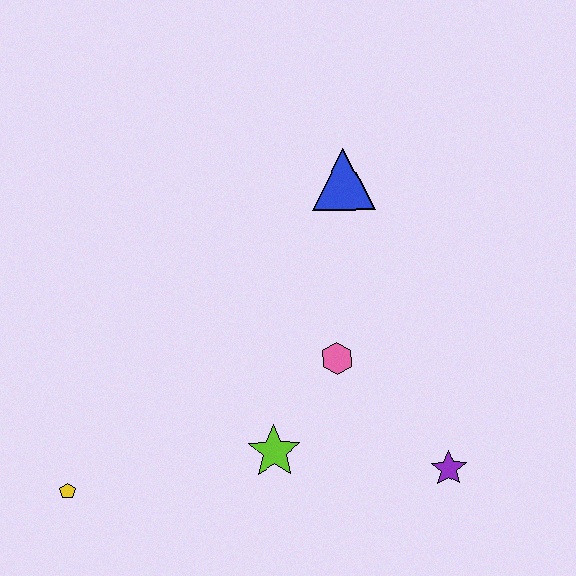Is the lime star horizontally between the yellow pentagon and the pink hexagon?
Yes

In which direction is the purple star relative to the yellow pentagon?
The purple star is to the right of the yellow pentagon.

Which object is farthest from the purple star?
The yellow pentagon is farthest from the purple star.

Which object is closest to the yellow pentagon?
The lime star is closest to the yellow pentagon.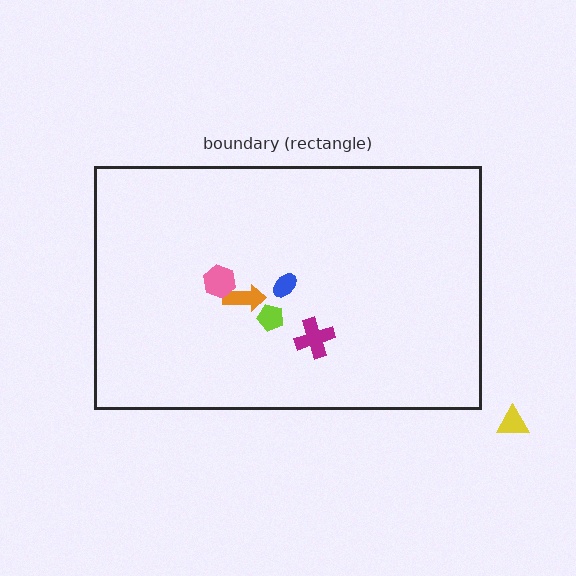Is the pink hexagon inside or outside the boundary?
Inside.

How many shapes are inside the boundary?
5 inside, 1 outside.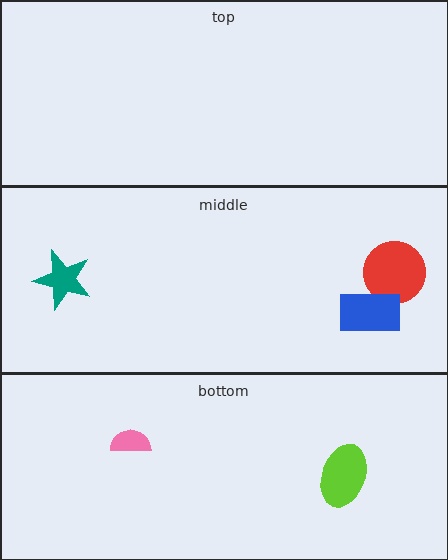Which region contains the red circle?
The middle region.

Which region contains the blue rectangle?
The middle region.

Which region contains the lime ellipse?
The bottom region.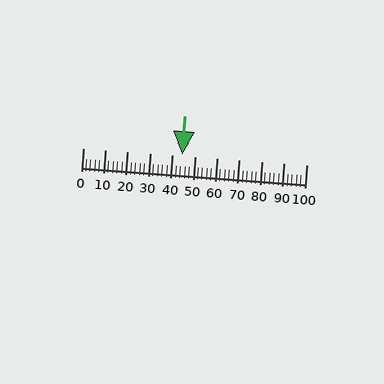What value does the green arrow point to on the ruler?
The green arrow points to approximately 44.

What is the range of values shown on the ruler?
The ruler shows values from 0 to 100.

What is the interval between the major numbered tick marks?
The major tick marks are spaced 10 units apart.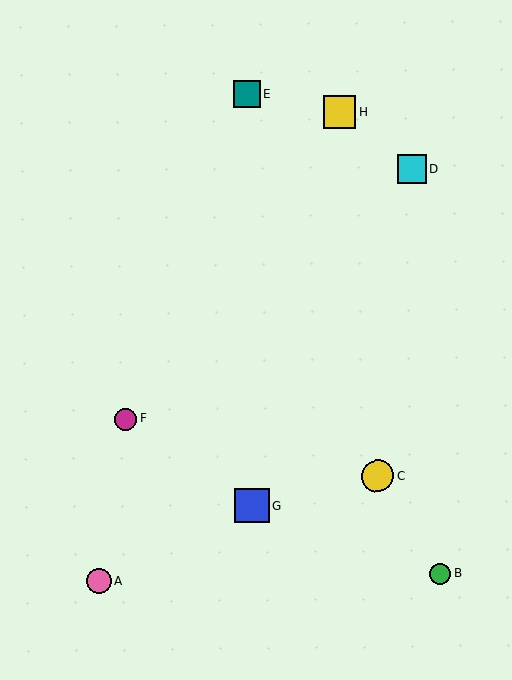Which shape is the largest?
The blue square (labeled G) is the largest.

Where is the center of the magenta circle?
The center of the magenta circle is at (126, 419).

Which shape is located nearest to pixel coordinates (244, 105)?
The teal square (labeled E) at (247, 94) is nearest to that location.